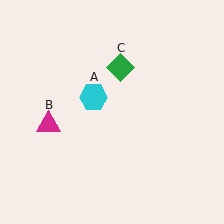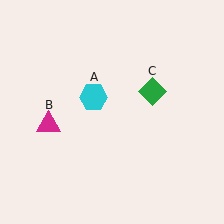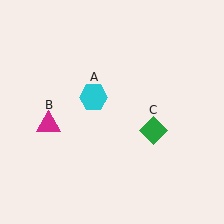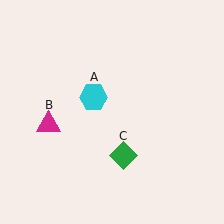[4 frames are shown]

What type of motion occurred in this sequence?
The green diamond (object C) rotated clockwise around the center of the scene.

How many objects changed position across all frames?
1 object changed position: green diamond (object C).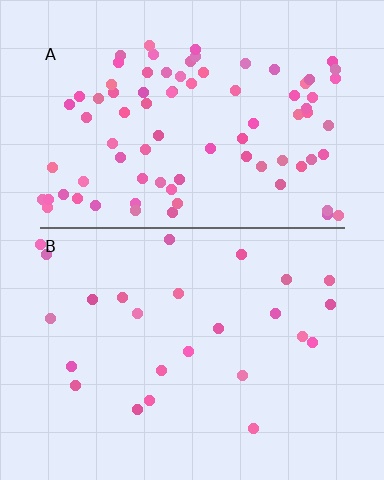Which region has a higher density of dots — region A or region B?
A (the top).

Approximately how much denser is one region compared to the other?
Approximately 3.3× — region A over region B.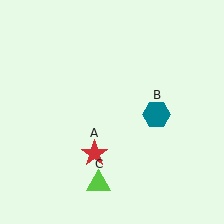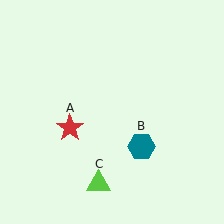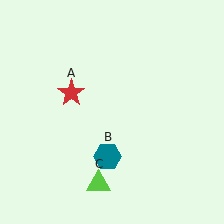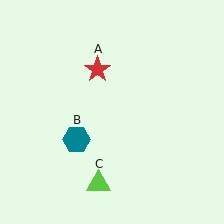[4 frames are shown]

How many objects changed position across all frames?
2 objects changed position: red star (object A), teal hexagon (object B).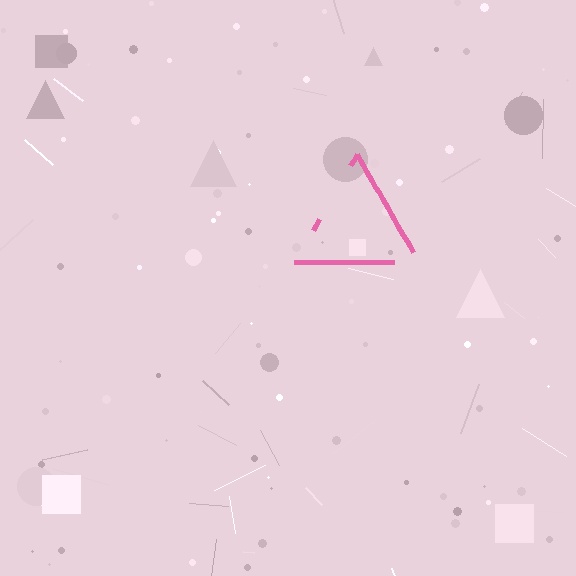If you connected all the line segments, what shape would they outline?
They would outline a triangle.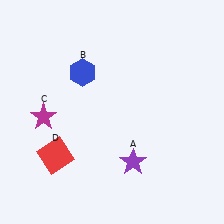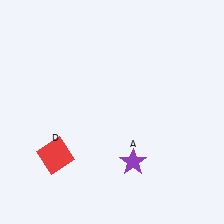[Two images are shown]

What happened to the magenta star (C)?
The magenta star (C) was removed in Image 2. It was in the bottom-left area of Image 1.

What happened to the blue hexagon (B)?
The blue hexagon (B) was removed in Image 2. It was in the top-left area of Image 1.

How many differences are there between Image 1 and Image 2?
There are 2 differences between the two images.